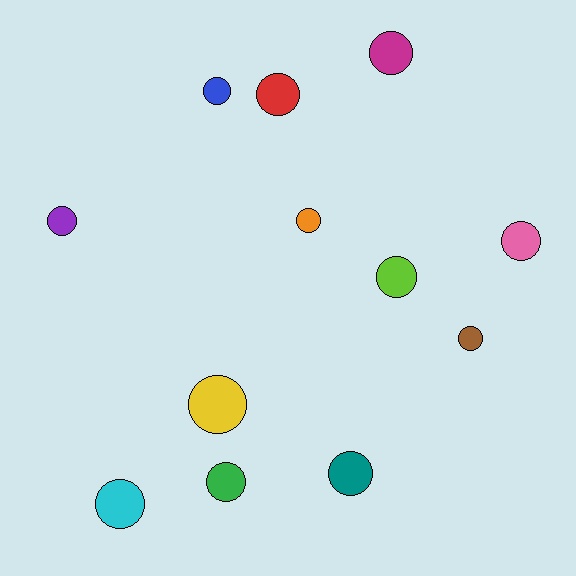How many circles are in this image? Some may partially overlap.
There are 12 circles.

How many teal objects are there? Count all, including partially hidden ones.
There is 1 teal object.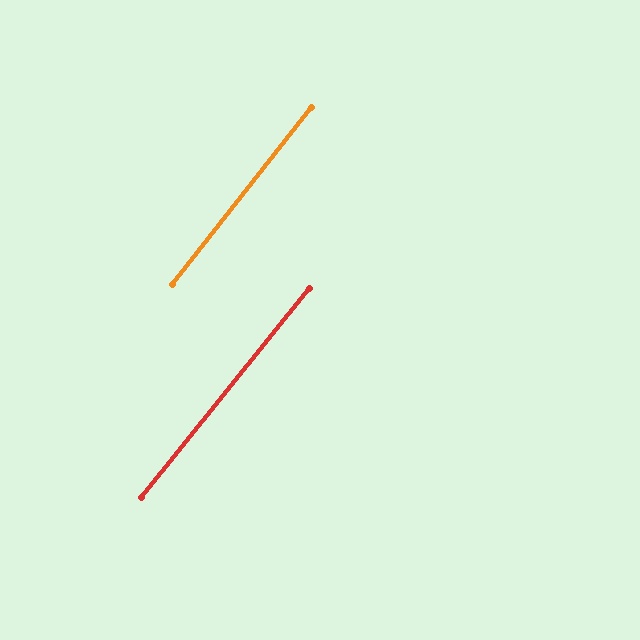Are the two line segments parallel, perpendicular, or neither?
Parallel — their directions differ by only 0.8°.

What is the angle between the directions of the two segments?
Approximately 1 degree.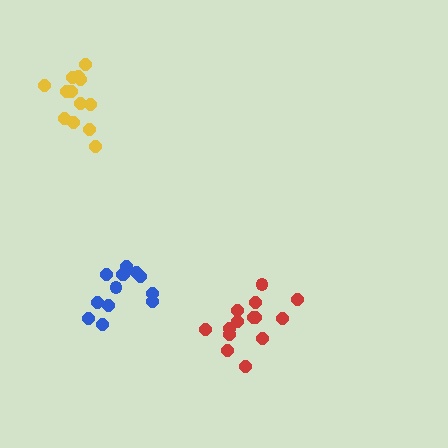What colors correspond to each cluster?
The clusters are colored: blue, red, yellow.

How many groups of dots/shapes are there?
There are 3 groups.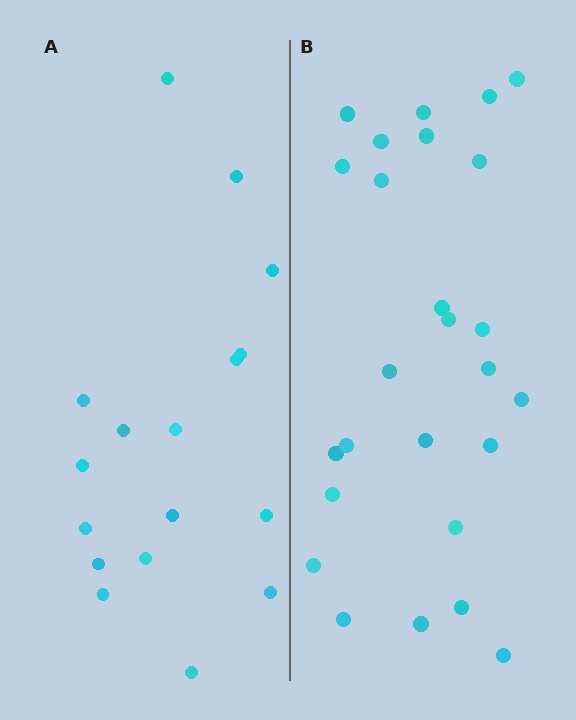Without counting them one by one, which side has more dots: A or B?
Region B (the right region) has more dots.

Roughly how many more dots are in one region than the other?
Region B has roughly 8 or so more dots than region A.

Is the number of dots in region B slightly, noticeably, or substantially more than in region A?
Region B has substantially more. The ratio is roughly 1.5 to 1.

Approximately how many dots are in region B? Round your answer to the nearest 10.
About 30 dots. (The exact count is 26, which rounds to 30.)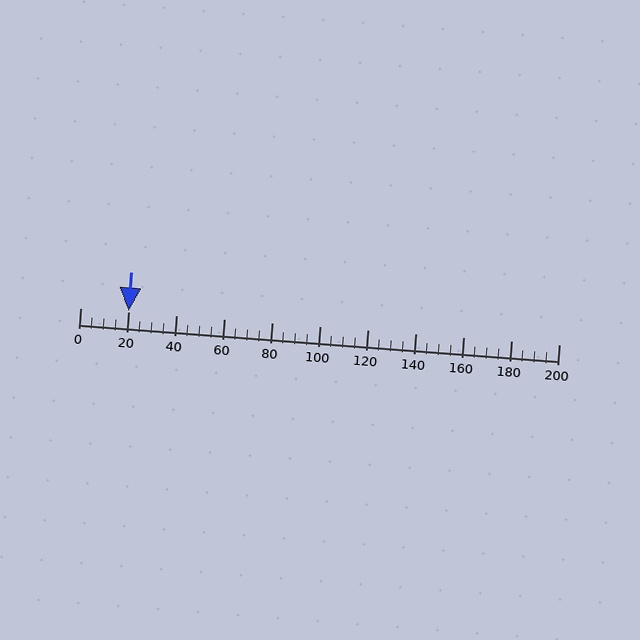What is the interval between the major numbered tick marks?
The major tick marks are spaced 20 units apart.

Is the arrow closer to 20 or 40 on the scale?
The arrow is closer to 20.